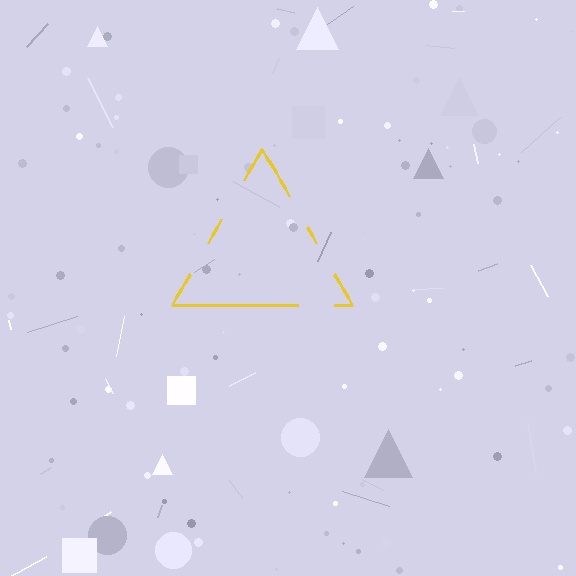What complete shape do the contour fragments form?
The contour fragments form a triangle.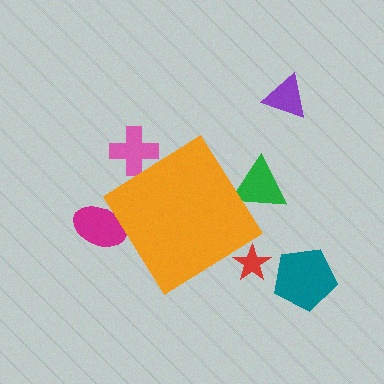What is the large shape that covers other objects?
An orange diamond.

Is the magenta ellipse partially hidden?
Yes, the magenta ellipse is partially hidden behind the orange diamond.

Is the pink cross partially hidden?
Yes, the pink cross is partially hidden behind the orange diamond.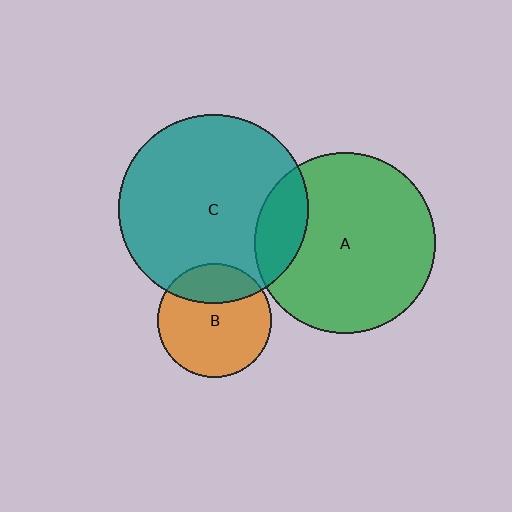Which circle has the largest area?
Circle C (teal).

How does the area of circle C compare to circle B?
Approximately 2.8 times.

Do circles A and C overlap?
Yes.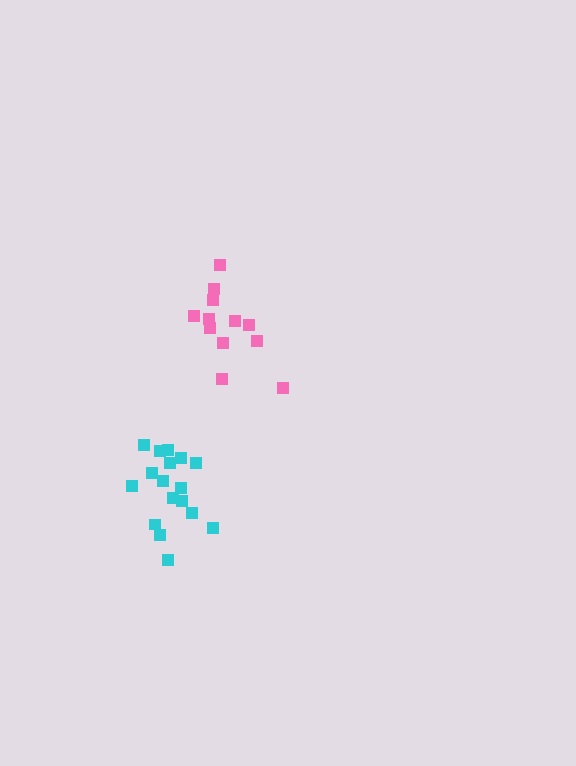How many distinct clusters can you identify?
There are 2 distinct clusters.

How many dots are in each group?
Group 1: 12 dots, Group 2: 17 dots (29 total).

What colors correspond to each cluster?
The clusters are colored: pink, cyan.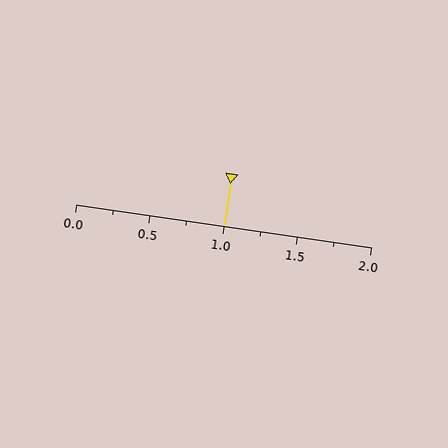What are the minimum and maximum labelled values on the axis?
The axis runs from 0.0 to 2.0.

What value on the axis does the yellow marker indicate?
The marker indicates approximately 1.